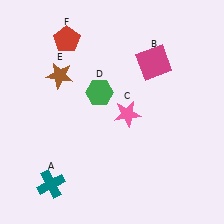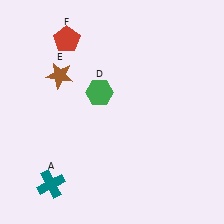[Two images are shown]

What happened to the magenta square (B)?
The magenta square (B) was removed in Image 2. It was in the top-right area of Image 1.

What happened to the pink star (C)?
The pink star (C) was removed in Image 2. It was in the bottom-right area of Image 1.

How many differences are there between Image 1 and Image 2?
There are 2 differences between the two images.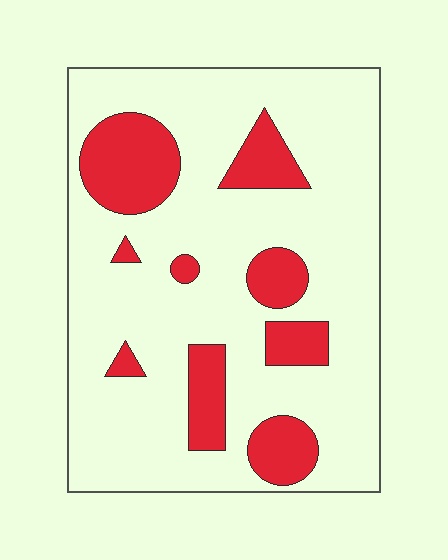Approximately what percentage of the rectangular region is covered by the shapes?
Approximately 20%.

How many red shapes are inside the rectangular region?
9.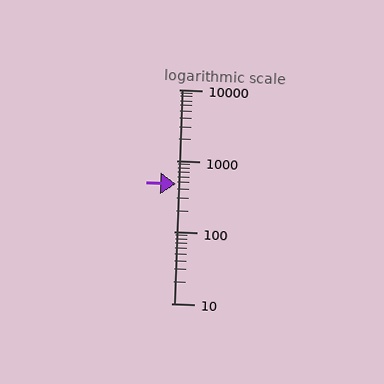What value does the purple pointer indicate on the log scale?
The pointer indicates approximately 470.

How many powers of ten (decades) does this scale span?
The scale spans 3 decades, from 10 to 10000.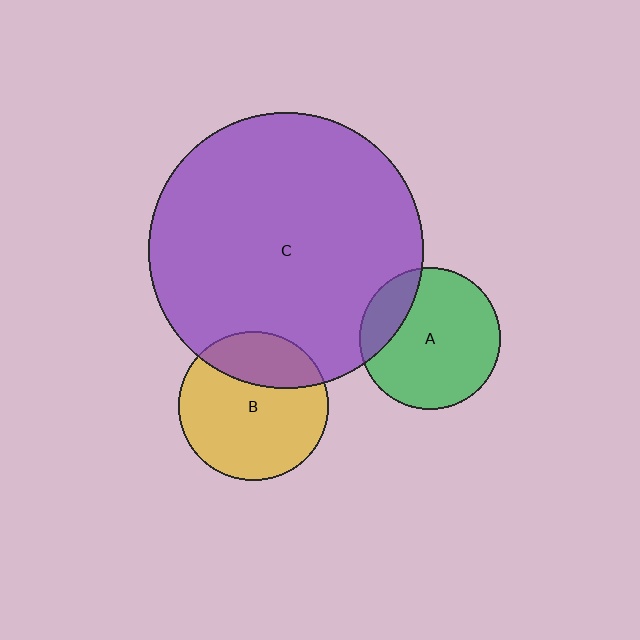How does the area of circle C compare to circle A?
Approximately 3.8 times.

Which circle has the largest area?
Circle C (purple).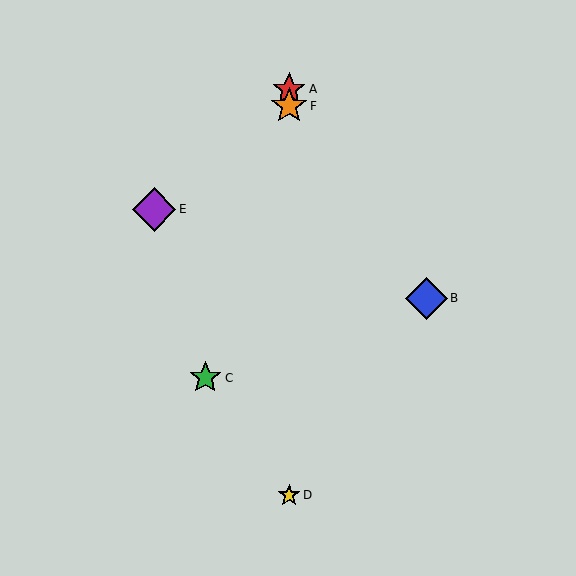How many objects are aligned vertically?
3 objects (A, D, F) are aligned vertically.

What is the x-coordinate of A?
Object A is at x≈289.